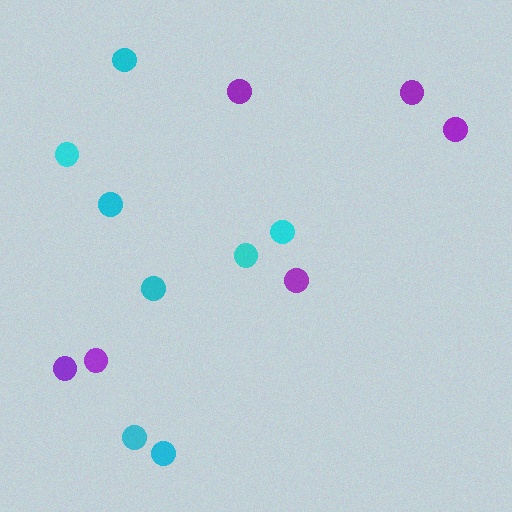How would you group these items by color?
There are 2 groups: one group of purple circles (6) and one group of cyan circles (8).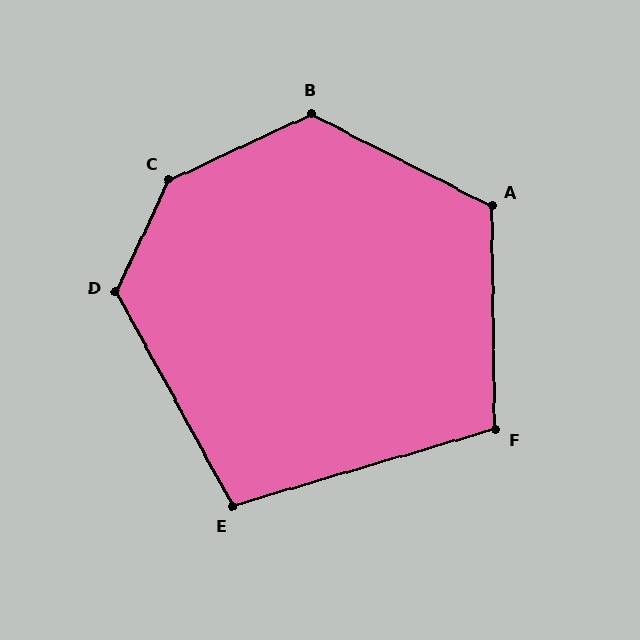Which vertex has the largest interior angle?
C, at approximately 140 degrees.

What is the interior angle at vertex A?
Approximately 118 degrees (obtuse).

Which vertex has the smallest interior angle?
E, at approximately 102 degrees.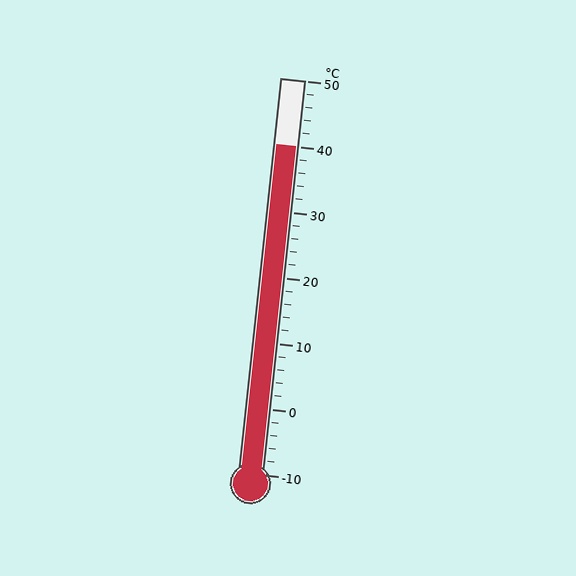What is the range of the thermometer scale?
The thermometer scale ranges from -10°C to 50°C.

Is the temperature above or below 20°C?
The temperature is above 20°C.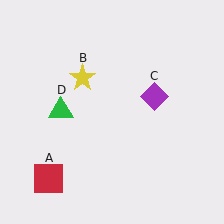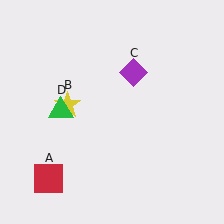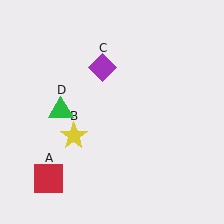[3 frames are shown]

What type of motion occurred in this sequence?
The yellow star (object B), purple diamond (object C) rotated counterclockwise around the center of the scene.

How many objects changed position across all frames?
2 objects changed position: yellow star (object B), purple diamond (object C).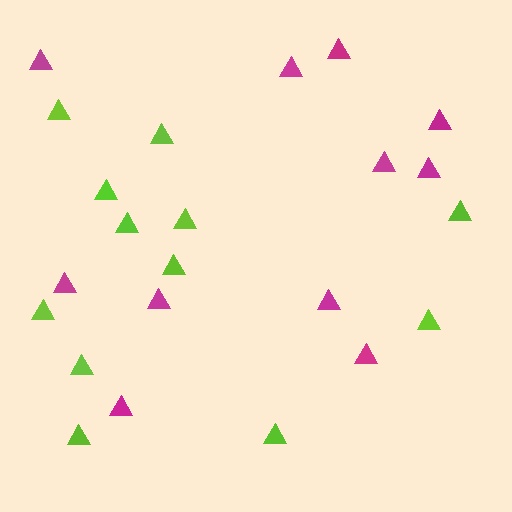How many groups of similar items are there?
There are 2 groups: one group of magenta triangles (11) and one group of lime triangles (12).